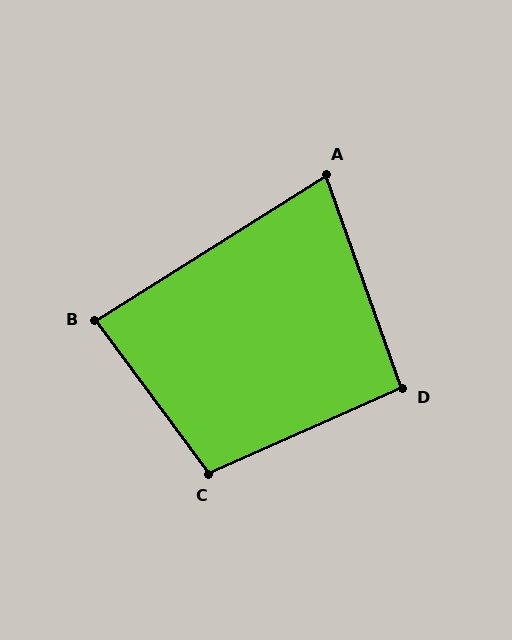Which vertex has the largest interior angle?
C, at approximately 103 degrees.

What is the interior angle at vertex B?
Approximately 86 degrees (approximately right).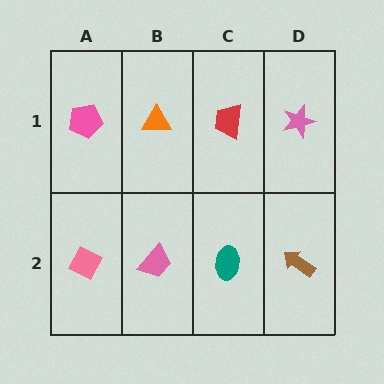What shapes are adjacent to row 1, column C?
A teal ellipse (row 2, column C), an orange triangle (row 1, column B), a pink star (row 1, column D).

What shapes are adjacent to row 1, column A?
A pink diamond (row 2, column A), an orange triangle (row 1, column B).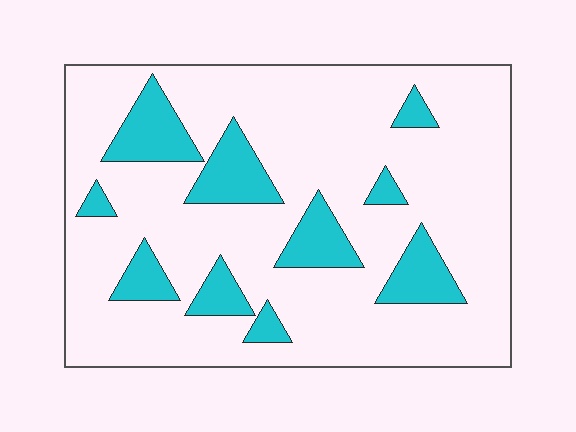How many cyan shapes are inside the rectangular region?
10.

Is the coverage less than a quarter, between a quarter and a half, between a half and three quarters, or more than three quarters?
Less than a quarter.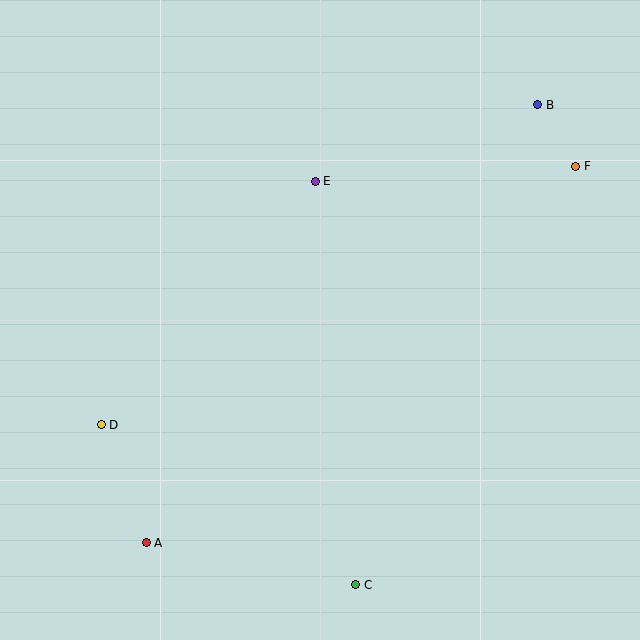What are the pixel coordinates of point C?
Point C is at (356, 585).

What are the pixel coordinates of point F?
Point F is at (576, 166).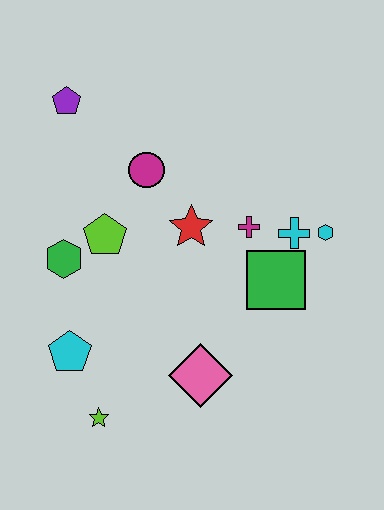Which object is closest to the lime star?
The cyan pentagon is closest to the lime star.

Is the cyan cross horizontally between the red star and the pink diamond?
No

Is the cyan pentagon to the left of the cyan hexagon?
Yes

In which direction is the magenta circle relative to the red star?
The magenta circle is above the red star.